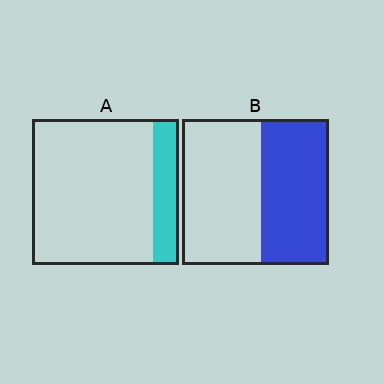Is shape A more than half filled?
No.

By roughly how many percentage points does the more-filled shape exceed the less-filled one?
By roughly 30 percentage points (B over A).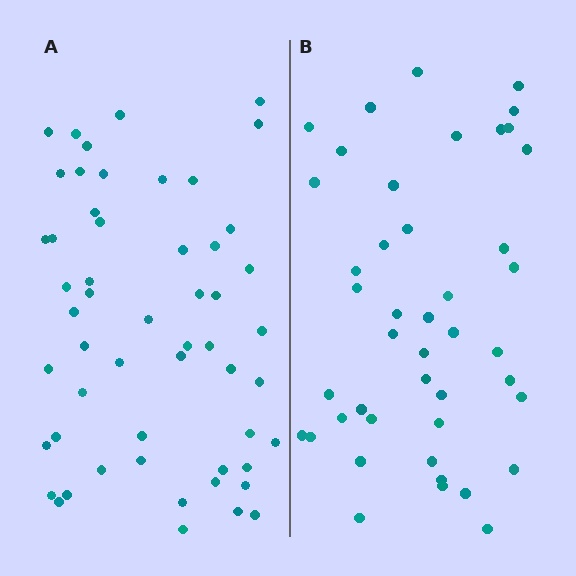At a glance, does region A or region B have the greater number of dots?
Region A (the left region) has more dots.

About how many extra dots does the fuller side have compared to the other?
Region A has roughly 10 or so more dots than region B.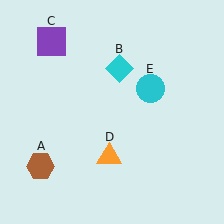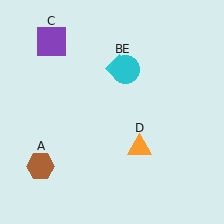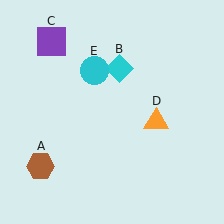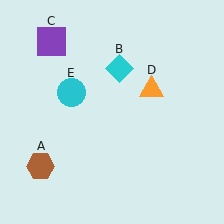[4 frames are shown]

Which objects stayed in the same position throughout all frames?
Brown hexagon (object A) and cyan diamond (object B) and purple square (object C) remained stationary.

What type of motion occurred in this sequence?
The orange triangle (object D), cyan circle (object E) rotated counterclockwise around the center of the scene.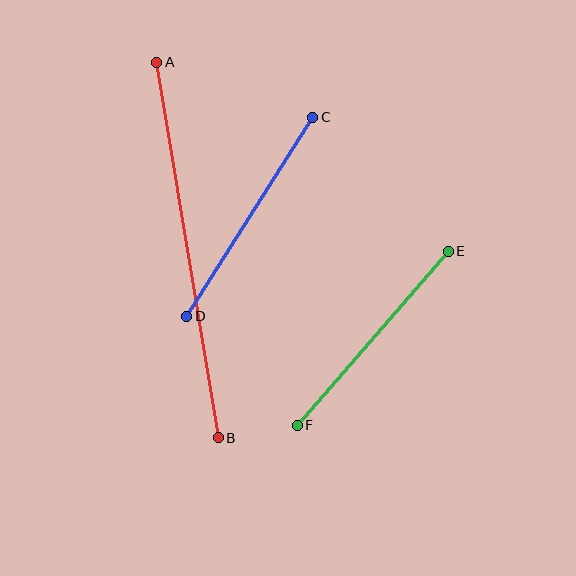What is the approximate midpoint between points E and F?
The midpoint is at approximately (373, 338) pixels.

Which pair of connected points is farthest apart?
Points A and B are farthest apart.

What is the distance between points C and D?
The distance is approximately 236 pixels.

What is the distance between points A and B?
The distance is approximately 380 pixels.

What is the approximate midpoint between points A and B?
The midpoint is at approximately (188, 250) pixels.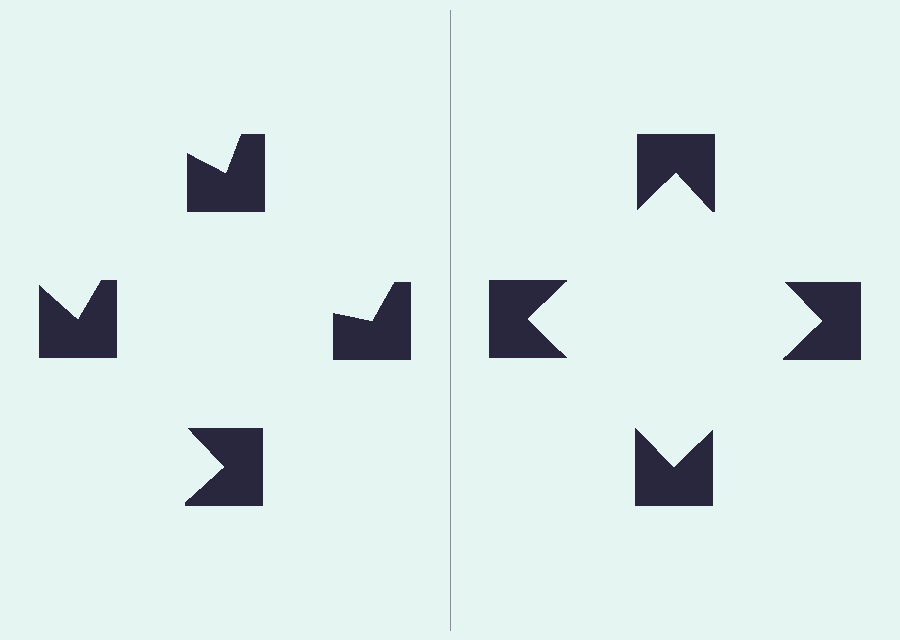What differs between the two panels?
The notched squares are positioned identically on both sides; only the wedge orientations differ. On the right they align to a square; on the left they are misaligned.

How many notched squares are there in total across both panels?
8 — 4 on each side.